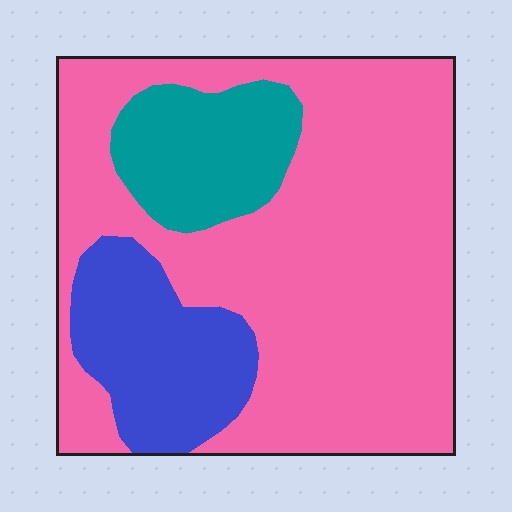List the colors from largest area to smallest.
From largest to smallest: pink, blue, teal.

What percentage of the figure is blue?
Blue covers around 15% of the figure.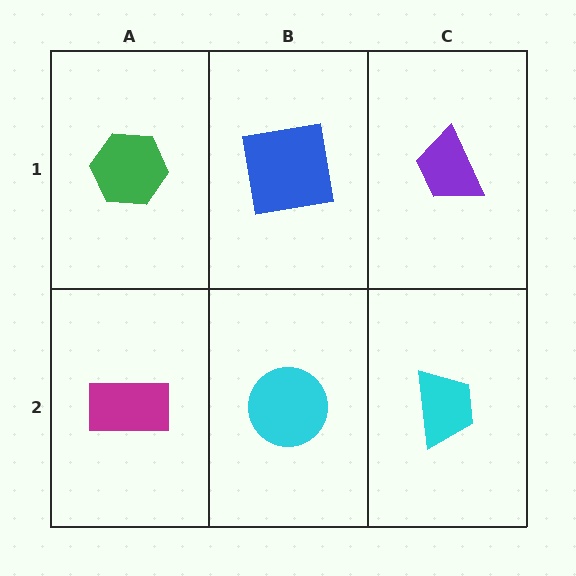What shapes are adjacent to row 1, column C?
A cyan trapezoid (row 2, column C), a blue square (row 1, column B).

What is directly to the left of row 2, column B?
A magenta rectangle.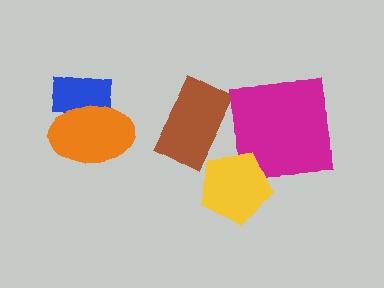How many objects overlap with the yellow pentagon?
1 object overlaps with the yellow pentagon.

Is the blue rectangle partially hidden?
Yes, it is partially covered by another shape.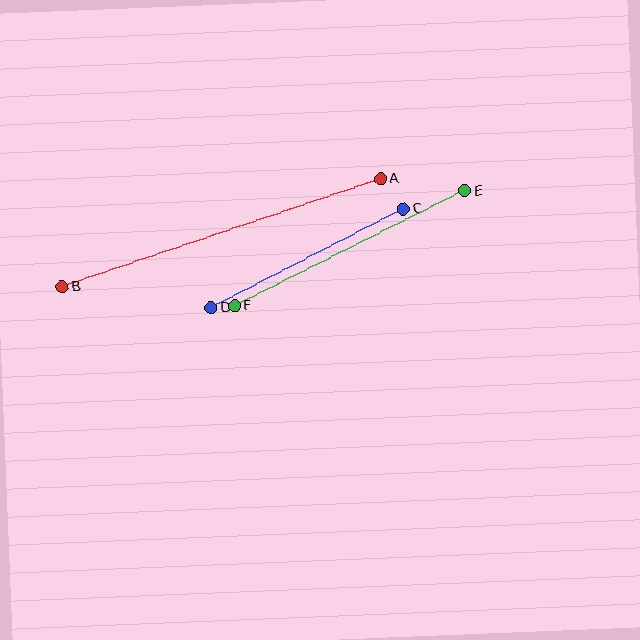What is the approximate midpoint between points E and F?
The midpoint is at approximately (350, 248) pixels.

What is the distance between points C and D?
The distance is approximately 216 pixels.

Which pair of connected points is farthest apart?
Points A and B are farthest apart.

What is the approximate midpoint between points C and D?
The midpoint is at approximately (307, 258) pixels.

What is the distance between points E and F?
The distance is approximately 257 pixels.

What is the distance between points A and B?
The distance is approximately 336 pixels.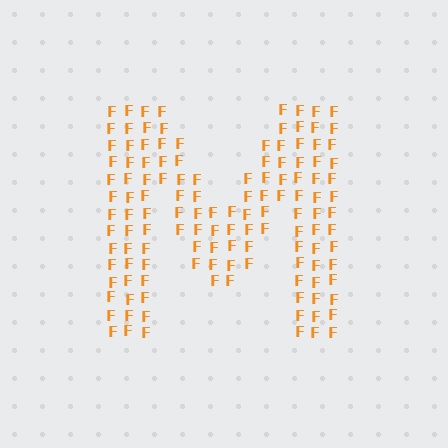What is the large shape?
The large shape is the letter M.